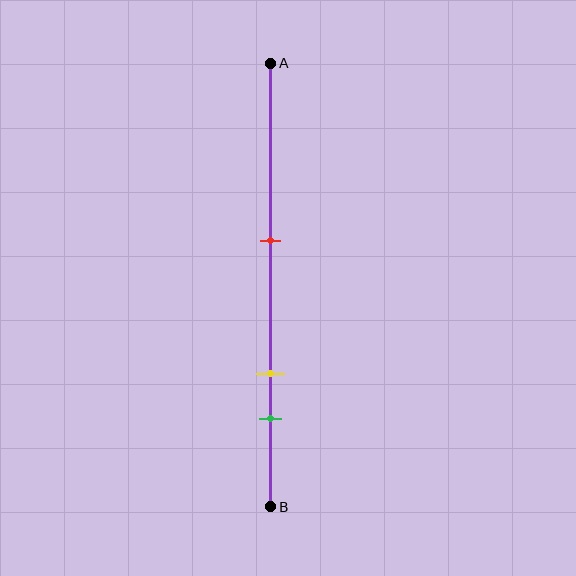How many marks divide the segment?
There are 3 marks dividing the segment.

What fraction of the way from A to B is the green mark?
The green mark is approximately 80% (0.8) of the way from A to B.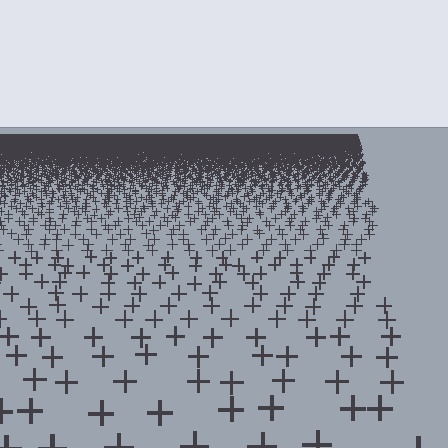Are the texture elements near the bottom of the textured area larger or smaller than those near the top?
Larger. Near the bottom, elements are closer to the viewer and appear at a bigger on-screen size.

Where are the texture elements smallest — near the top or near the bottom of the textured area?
Near the top.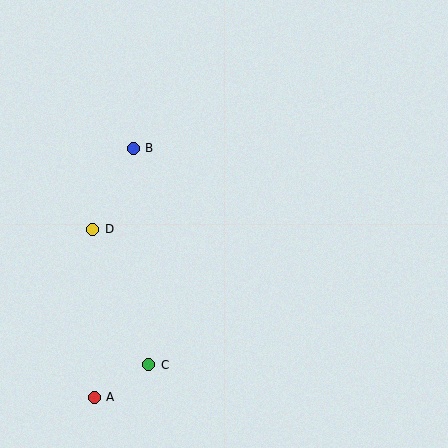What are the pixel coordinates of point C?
Point C is at (149, 365).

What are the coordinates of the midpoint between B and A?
The midpoint between B and A is at (114, 273).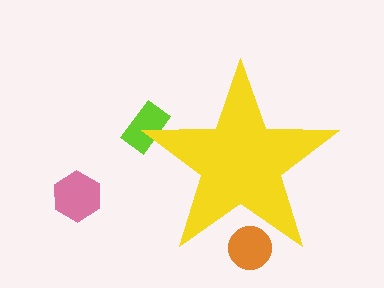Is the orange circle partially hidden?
Yes, the orange circle is partially hidden behind the yellow star.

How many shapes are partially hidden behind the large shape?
2 shapes are partially hidden.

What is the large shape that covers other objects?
A yellow star.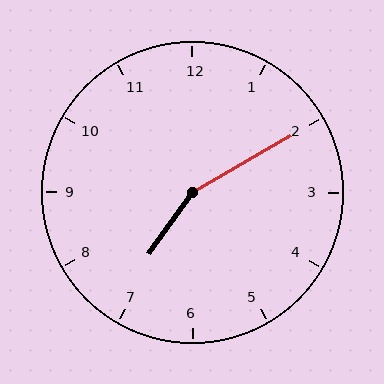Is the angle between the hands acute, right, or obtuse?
It is obtuse.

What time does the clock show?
7:10.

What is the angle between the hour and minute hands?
Approximately 155 degrees.